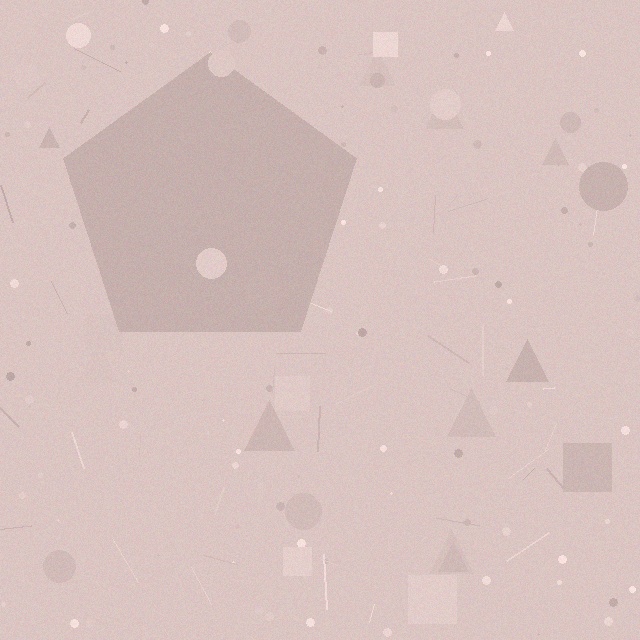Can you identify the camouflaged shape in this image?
The camouflaged shape is a pentagon.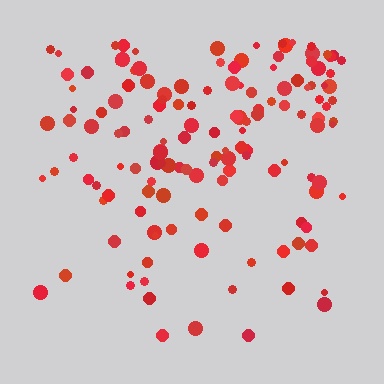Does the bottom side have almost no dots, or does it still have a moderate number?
Still a moderate number, just noticeably fewer than the top.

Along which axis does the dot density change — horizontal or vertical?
Vertical.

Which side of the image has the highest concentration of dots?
The top.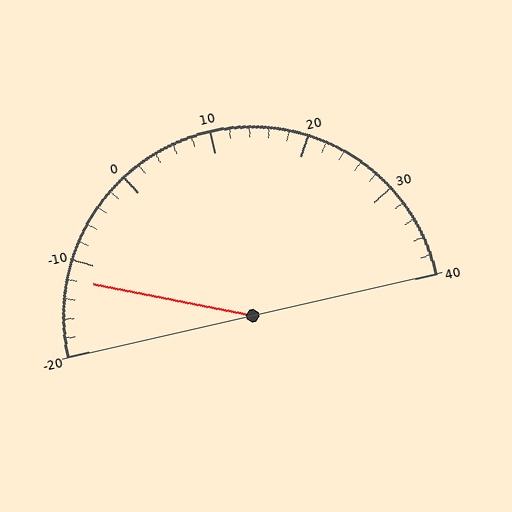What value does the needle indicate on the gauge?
The needle indicates approximately -12.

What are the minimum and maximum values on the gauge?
The gauge ranges from -20 to 40.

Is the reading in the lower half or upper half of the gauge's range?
The reading is in the lower half of the range (-20 to 40).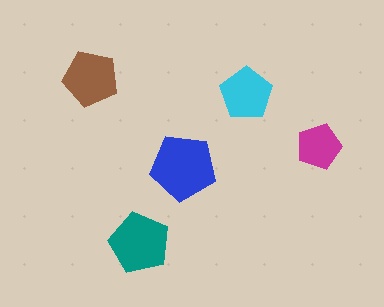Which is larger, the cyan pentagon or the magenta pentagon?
The cyan one.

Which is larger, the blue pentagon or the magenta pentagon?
The blue one.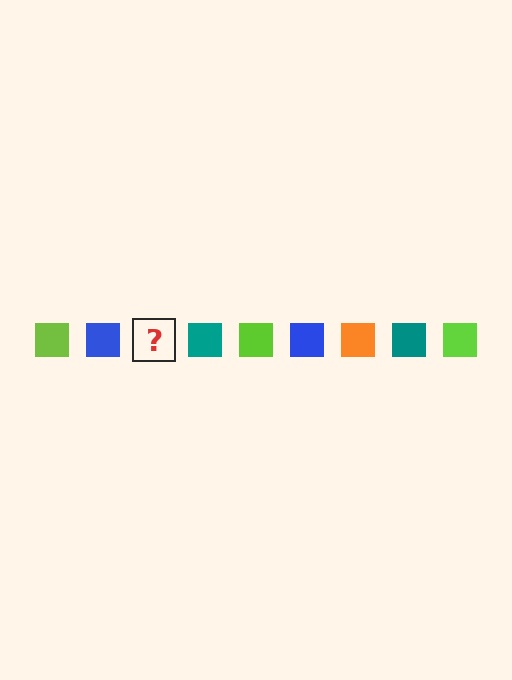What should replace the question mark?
The question mark should be replaced with an orange square.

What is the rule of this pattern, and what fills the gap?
The rule is that the pattern cycles through lime, blue, orange, teal squares. The gap should be filled with an orange square.